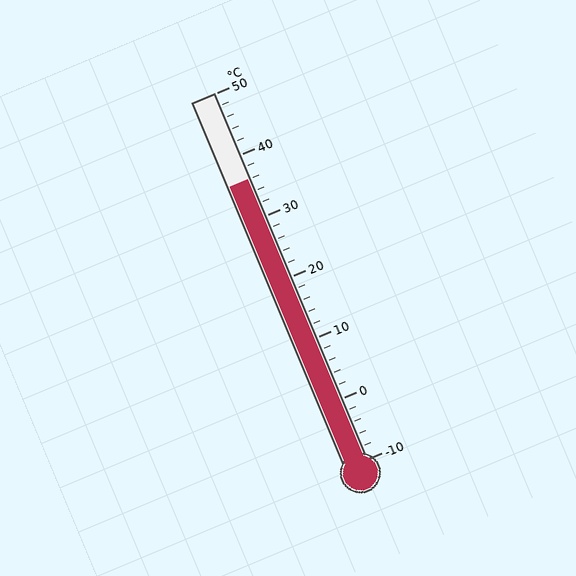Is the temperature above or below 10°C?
The temperature is above 10°C.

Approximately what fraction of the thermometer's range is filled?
The thermometer is filled to approximately 75% of its range.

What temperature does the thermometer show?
The thermometer shows approximately 36°C.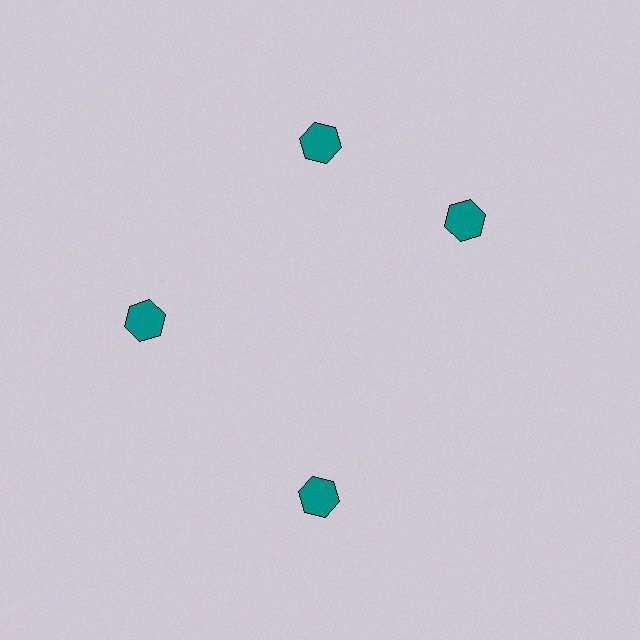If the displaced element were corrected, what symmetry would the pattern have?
It would have 4-fold rotational symmetry — the pattern would map onto itself every 90 degrees.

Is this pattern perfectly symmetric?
No. The 4 teal hexagons are arranged in a ring, but one element near the 3 o'clock position is rotated out of alignment along the ring, breaking the 4-fold rotational symmetry.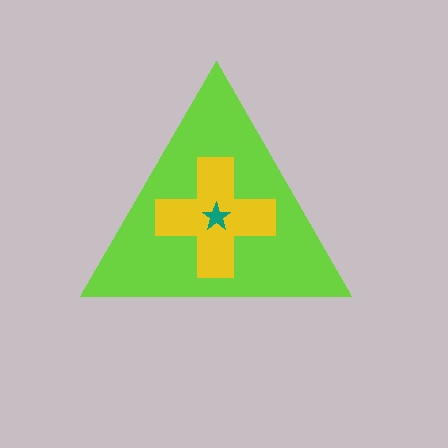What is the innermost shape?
The teal star.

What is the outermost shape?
The lime triangle.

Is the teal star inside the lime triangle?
Yes.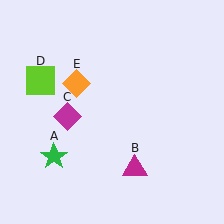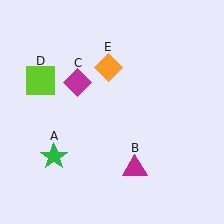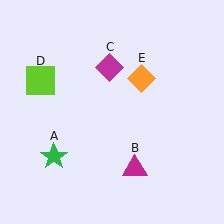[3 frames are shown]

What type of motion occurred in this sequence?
The magenta diamond (object C), orange diamond (object E) rotated clockwise around the center of the scene.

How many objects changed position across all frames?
2 objects changed position: magenta diamond (object C), orange diamond (object E).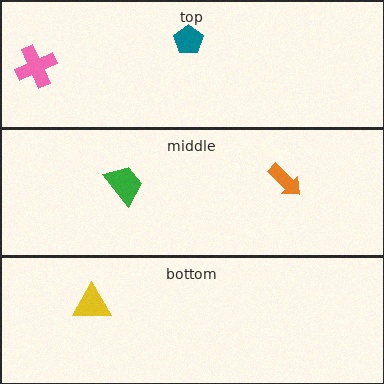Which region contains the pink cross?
The top region.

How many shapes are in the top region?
2.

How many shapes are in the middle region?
2.